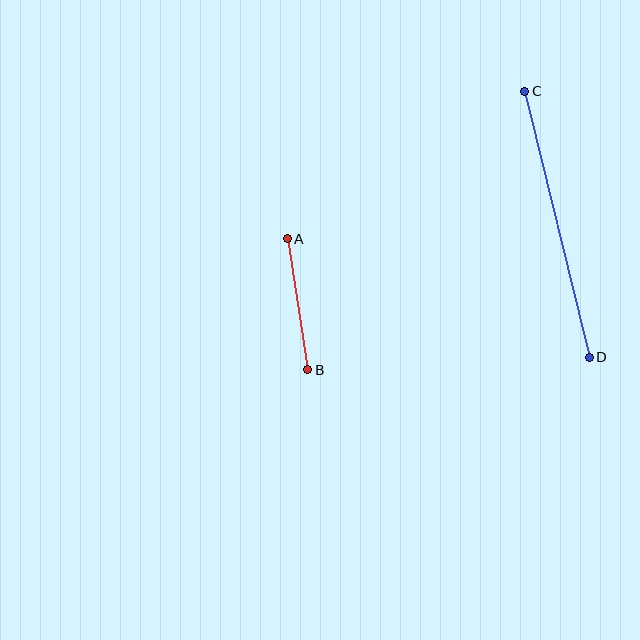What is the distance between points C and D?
The distance is approximately 274 pixels.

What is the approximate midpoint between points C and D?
The midpoint is at approximately (557, 224) pixels.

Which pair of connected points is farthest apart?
Points C and D are farthest apart.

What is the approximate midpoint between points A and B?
The midpoint is at approximately (298, 304) pixels.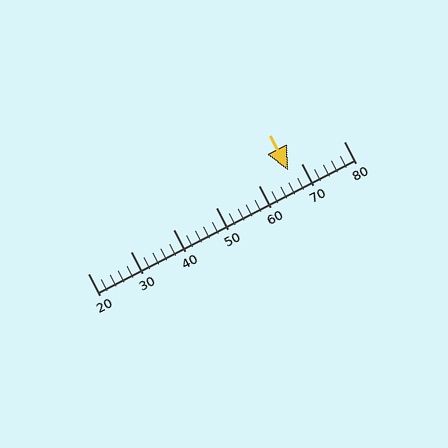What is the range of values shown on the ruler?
The ruler shows values from 20 to 80.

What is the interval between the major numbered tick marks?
The major tick marks are spaced 10 units apart.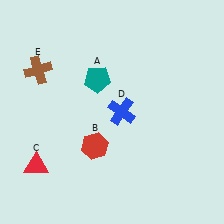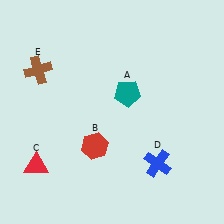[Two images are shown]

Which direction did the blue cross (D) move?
The blue cross (D) moved down.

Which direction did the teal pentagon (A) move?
The teal pentagon (A) moved right.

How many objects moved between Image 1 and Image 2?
2 objects moved between the two images.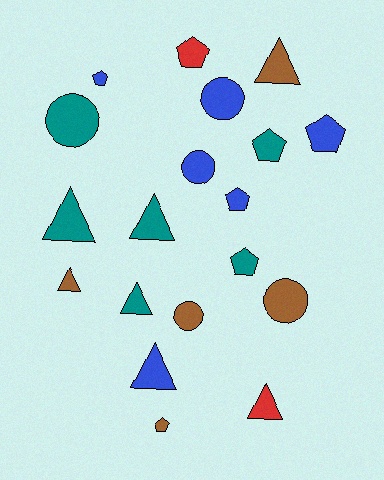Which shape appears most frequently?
Pentagon, with 7 objects.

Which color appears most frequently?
Blue, with 6 objects.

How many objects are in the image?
There are 19 objects.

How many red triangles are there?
There is 1 red triangle.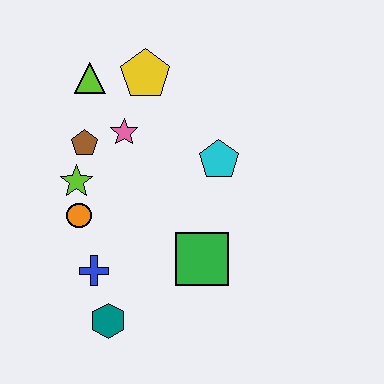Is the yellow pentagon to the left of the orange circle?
No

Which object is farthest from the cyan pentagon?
The teal hexagon is farthest from the cyan pentagon.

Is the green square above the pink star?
No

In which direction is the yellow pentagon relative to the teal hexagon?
The yellow pentagon is above the teal hexagon.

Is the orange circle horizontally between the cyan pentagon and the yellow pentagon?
No